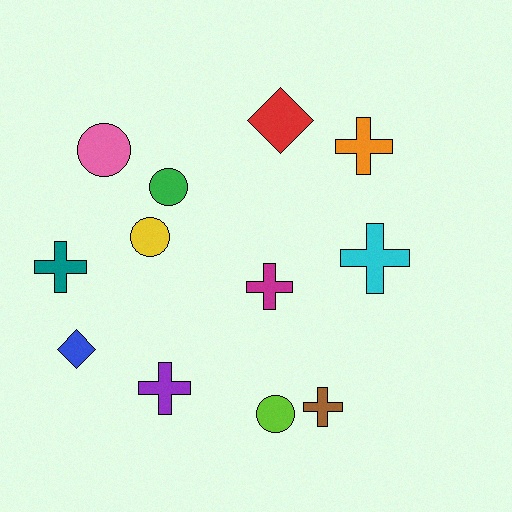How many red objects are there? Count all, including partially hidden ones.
There is 1 red object.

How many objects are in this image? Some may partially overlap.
There are 12 objects.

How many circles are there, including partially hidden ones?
There are 4 circles.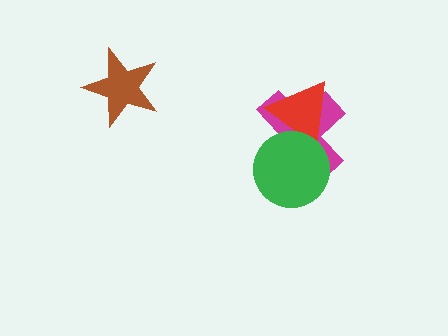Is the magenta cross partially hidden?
Yes, it is partially covered by another shape.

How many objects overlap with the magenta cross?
2 objects overlap with the magenta cross.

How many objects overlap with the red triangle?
2 objects overlap with the red triangle.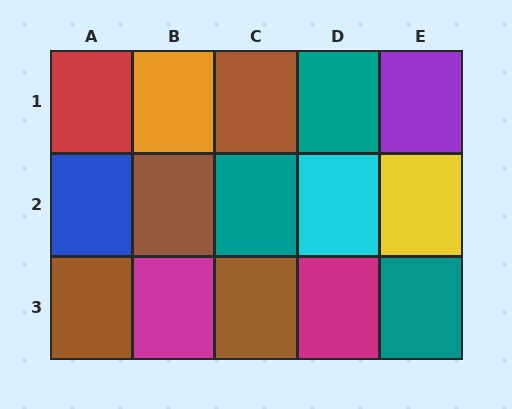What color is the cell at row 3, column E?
Teal.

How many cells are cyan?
1 cell is cyan.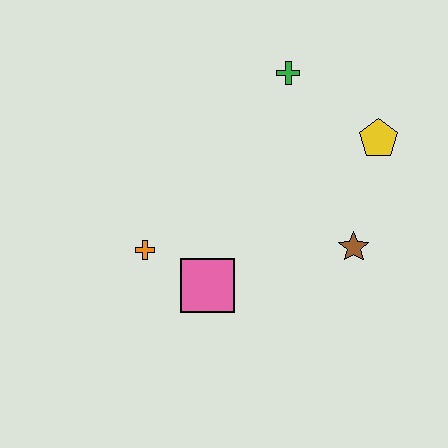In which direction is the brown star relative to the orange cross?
The brown star is to the right of the orange cross.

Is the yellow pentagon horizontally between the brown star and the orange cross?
No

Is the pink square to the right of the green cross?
No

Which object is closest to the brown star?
The yellow pentagon is closest to the brown star.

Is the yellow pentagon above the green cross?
No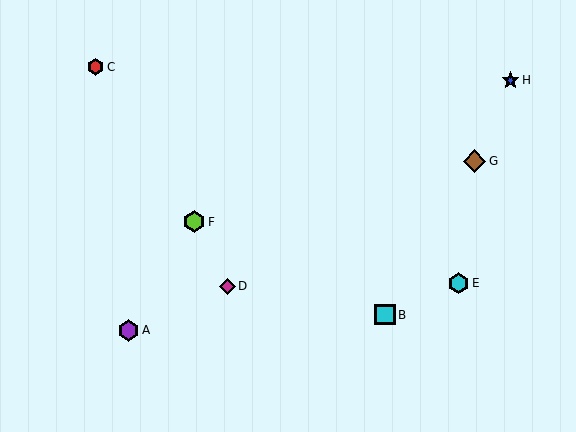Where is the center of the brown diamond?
The center of the brown diamond is at (475, 161).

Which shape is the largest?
The brown diamond (labeled G) is the largest.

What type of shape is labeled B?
Shape B is a cyan square.